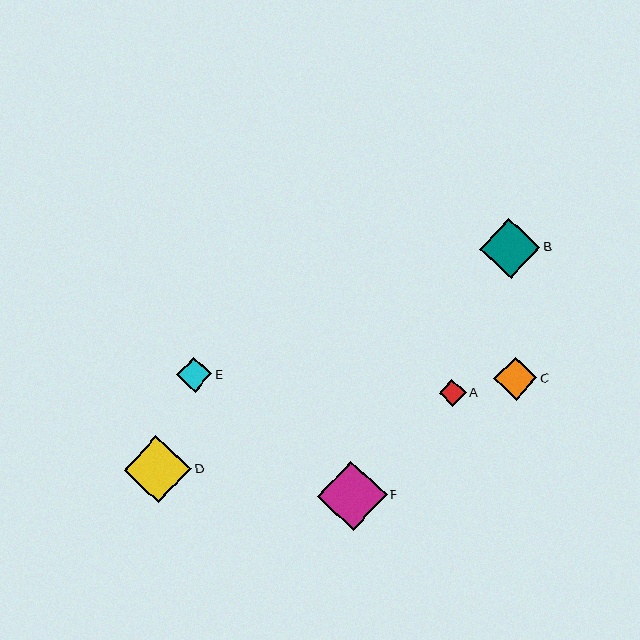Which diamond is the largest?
Diamond F is the largest with a size of approximately 69 pixels.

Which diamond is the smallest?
Diamond A is the smallest with a size of approximately 27 pixels.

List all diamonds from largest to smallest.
From largest to smallest: F, D, B, C, E, A.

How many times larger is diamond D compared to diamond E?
Diamond D is approximately 1.9 times the size of diamond E.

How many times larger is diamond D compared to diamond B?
Diamond D is approximately 1.1 times the size of diamond B.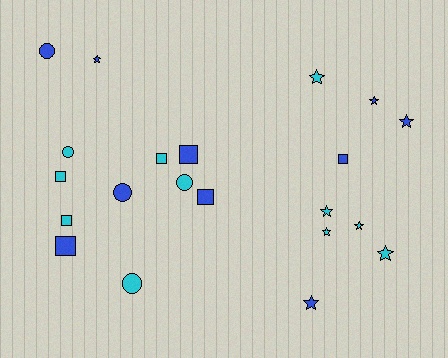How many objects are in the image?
There are 21 objects.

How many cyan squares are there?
There are 3 cyan squares.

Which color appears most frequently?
Cyan, with 11 objects.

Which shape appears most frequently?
Star, with 9 objects.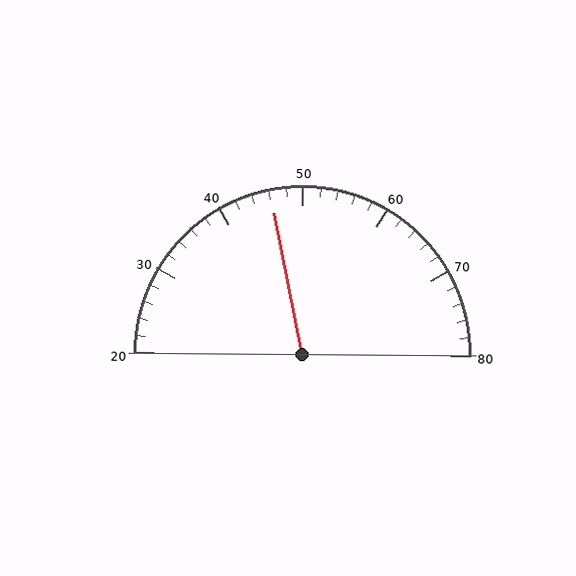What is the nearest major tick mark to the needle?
The nearest major tick mark is 50.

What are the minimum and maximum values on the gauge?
The gauge ranges from 20 to 80.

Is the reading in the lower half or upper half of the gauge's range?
The reading is in the lower half of the range (20 to 80).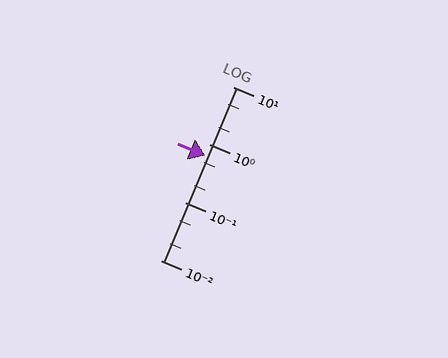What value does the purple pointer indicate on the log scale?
The pointer indicates approximately 0.65.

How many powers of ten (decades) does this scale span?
The scale spans 3 decades, from 0.01 to 10.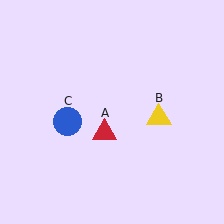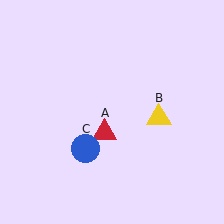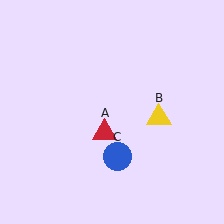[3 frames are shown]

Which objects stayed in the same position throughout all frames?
Red triangle (object A) and yellow triangle (object B) remained stationary.